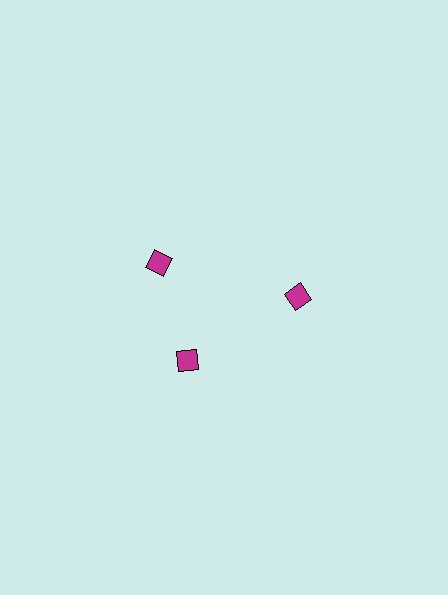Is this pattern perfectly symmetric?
No. The 3 magenta diamonds are arranged in a ring, but one element near the 11 o'clock position is rotated out of alignment along the ring, breaking the 3-fold rotational symmetry.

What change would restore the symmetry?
The symmetry would be restored by rotating it back into even spacing with its neighbors so that all 3 diamonds sit at equal angles and equal distance from the center.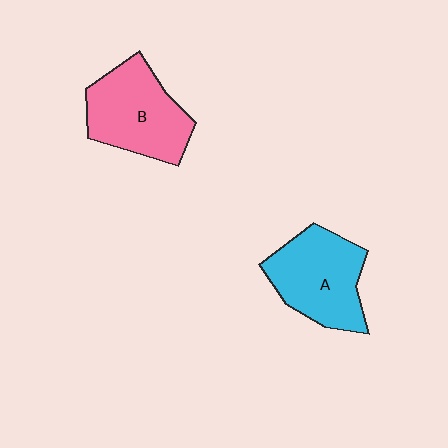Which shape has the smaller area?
Shape A (cyan).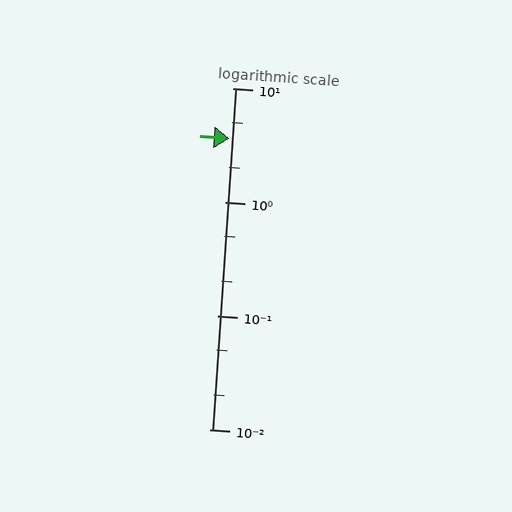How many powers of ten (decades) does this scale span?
The scale spans 3 decades, from 0.01 to 10.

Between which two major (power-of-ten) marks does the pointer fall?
The pointer is between 1 and 10.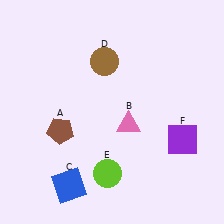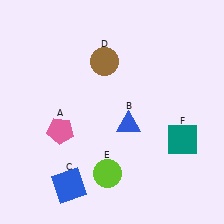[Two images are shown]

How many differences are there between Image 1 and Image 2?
There are 3 differences between the two images.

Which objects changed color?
A changed from brown to pink. B changed from pink to blue. F changed from purple to teal.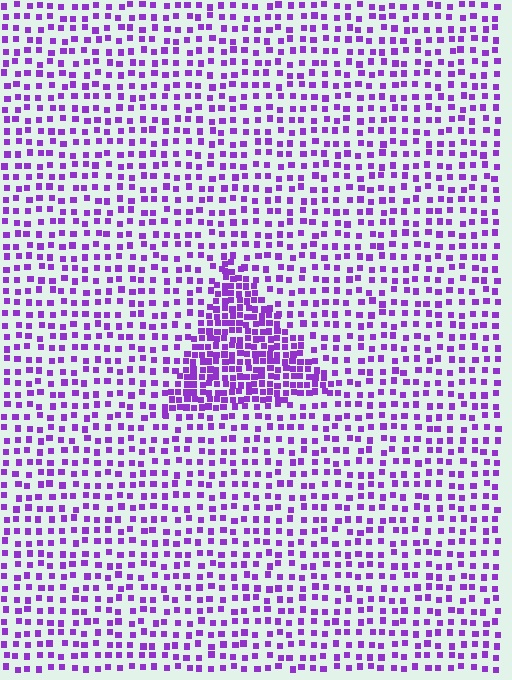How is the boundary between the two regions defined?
The boundary is defined by a change in element density (approximately 2.2x ratio). All elements are the same color, size, and shape.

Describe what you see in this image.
The image contains small purple elements arranged at two different densities. A triangle-shaped region is visible where the elements are more densely packed than the surrounding area.